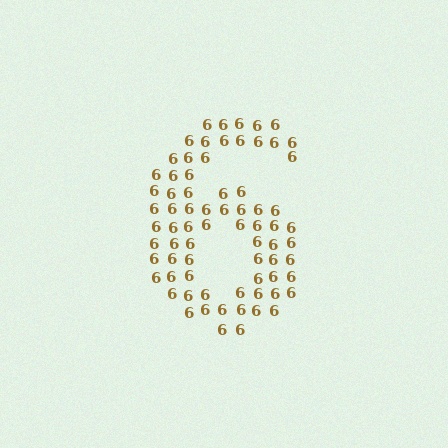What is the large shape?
The large shape is the digit 6.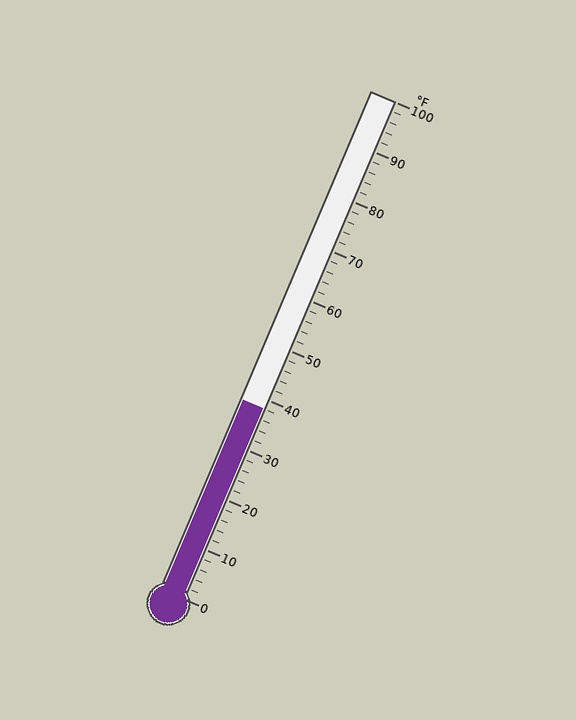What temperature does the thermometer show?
The thermometer shows approximately 38°F.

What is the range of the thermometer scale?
The thermometer scale ranges from 0°F to 100°F.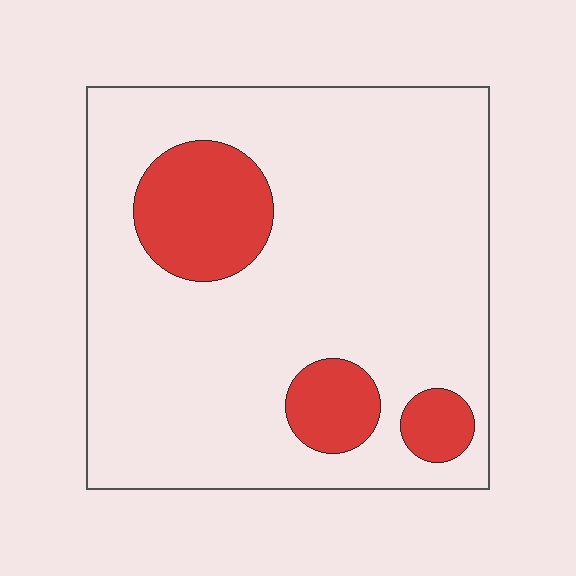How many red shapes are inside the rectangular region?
3.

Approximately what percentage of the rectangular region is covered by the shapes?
Approximately 15%.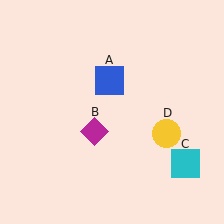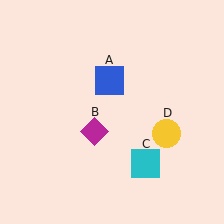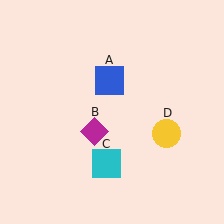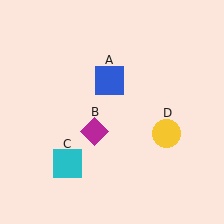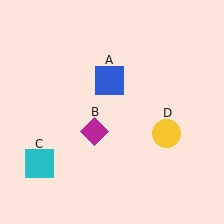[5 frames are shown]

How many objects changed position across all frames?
1 object changed position: cyan square (object C).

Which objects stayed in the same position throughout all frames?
Blue square (object A) and magenta diamond (object B) and yellow circle (object D) remained stationary.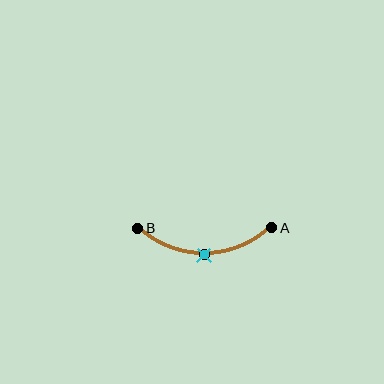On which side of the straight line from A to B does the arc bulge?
The arc bulges below the straight line connecting A and B.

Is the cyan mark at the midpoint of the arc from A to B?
Yes. The cyan mark lies on the arc at equal arc-length from both A and B — it is the arc midpoint.